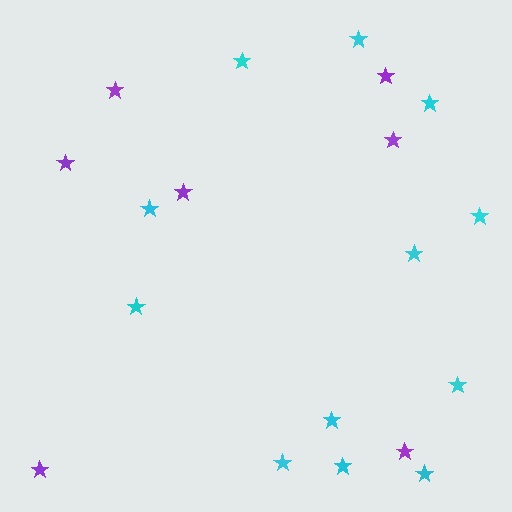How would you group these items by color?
There are 2 groups: one group of cyan stars (12) and one group of purple stars (7).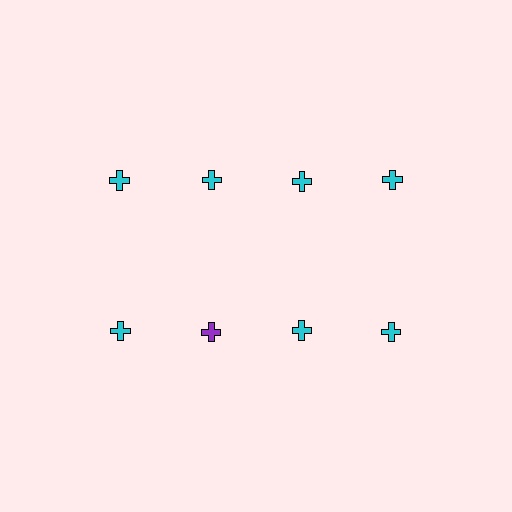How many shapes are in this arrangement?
There are 8 shapes arranged in a grid pattern.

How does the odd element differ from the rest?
It has a different color: purple instead of cyan.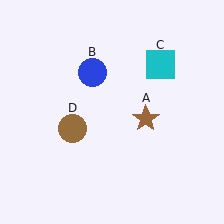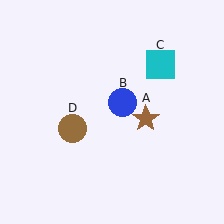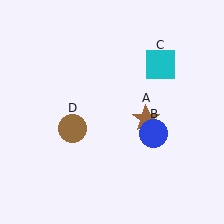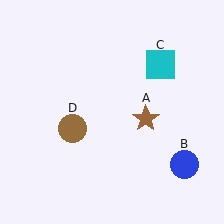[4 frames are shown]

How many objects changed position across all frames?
1 object changed position: blue circle (object B).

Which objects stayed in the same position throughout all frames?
Brown star (object A) and cyan square (object C) and brown circle (object D) remained stationary.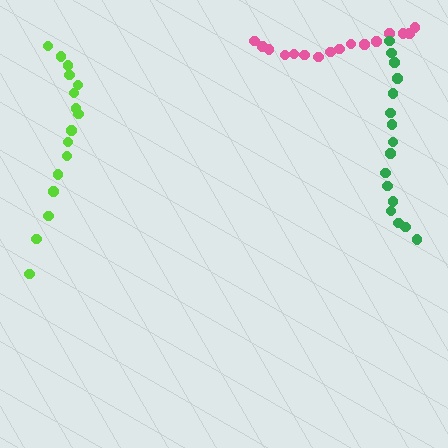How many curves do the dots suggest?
There are 3 distinct paths.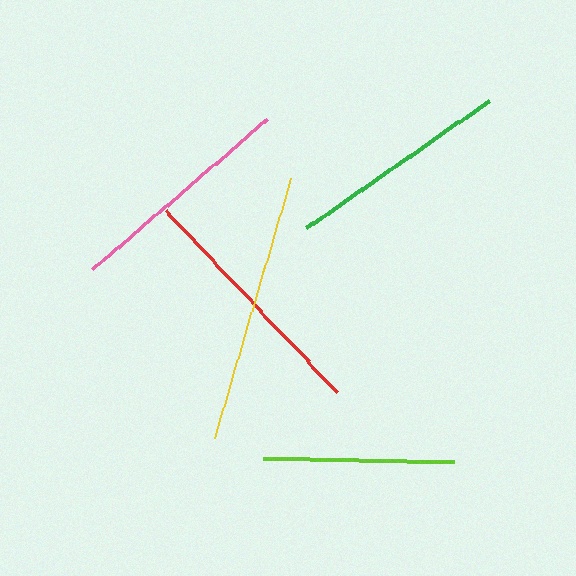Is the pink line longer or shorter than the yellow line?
The yellow line is longer than the pink line.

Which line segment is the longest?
The yellow line is the longest at approximately 271 pixels.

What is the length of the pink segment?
The pink segment is approximately 230 pixels long.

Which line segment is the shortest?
The lime line is the shortest at approximately 191 pixels.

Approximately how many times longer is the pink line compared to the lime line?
The pink line is approximately 1.2 times the length of the lime line.